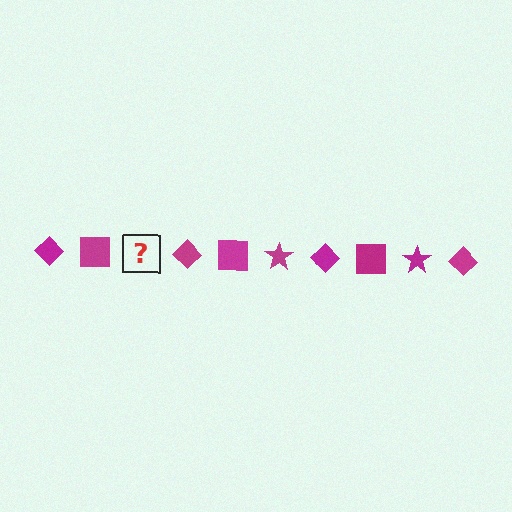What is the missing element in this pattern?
The missing element is a magenta star.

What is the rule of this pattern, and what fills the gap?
The rule is that the pattern cycles through diamond, square, star shapes in magenta. The gap should be filled with a magenta star.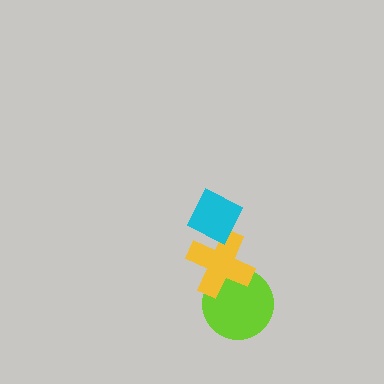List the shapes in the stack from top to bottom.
From top to bottom: the cyan diamond, the yellow cross, the lime circle.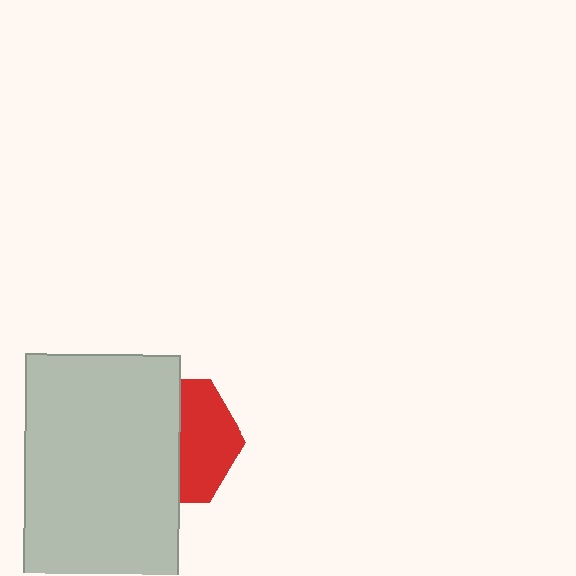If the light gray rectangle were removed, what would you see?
You would see the complete red hexagon.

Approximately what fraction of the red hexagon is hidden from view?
Roughly 55% of the red hexagon is hidden behind the light gray rectangle.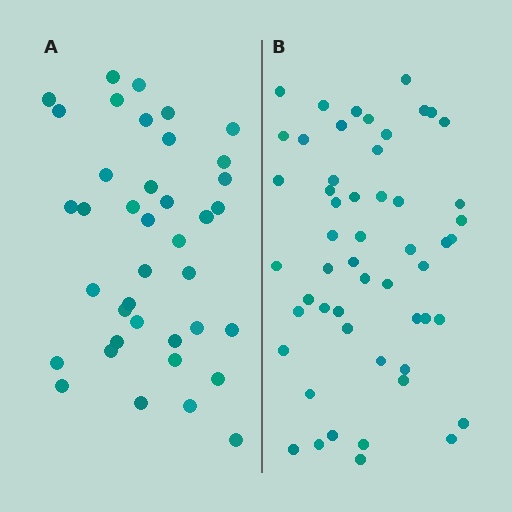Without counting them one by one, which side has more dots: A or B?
Region B (the right region) has more dots.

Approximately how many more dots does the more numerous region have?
Region B has approximately 15 more dots than region A.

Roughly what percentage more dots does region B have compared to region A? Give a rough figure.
About 35% more.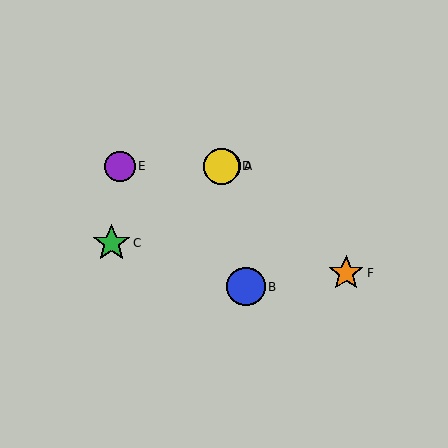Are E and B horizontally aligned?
No, E is at y≈166 and B is at y≈287.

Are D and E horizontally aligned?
Yes, both are at y≈166.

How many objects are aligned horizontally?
3 objects (A, D, E) are aligned horizontally.